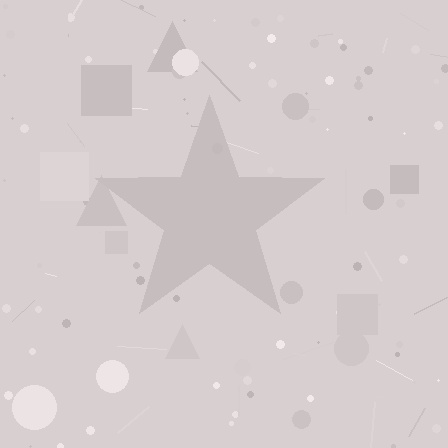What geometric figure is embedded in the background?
A star is embedded in the background.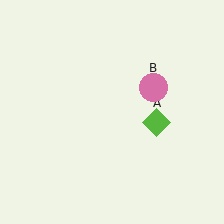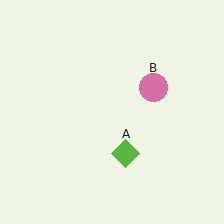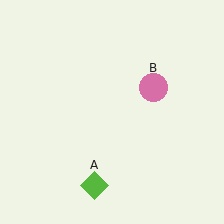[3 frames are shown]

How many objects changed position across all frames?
1 object changed position: lime diamond (object A).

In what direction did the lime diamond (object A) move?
The lime diamond (object A) moved down and to the left.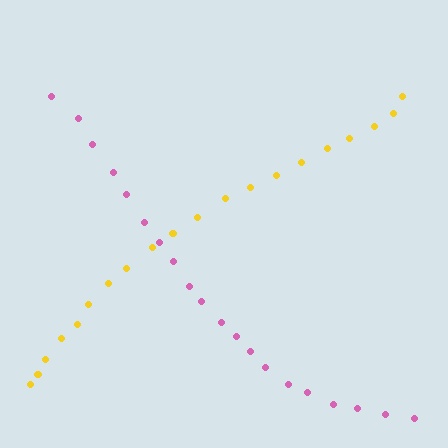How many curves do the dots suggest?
There are 2 distinct paths.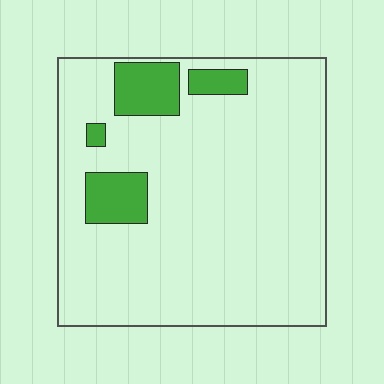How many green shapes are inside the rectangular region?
4.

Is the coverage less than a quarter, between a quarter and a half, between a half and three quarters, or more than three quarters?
Less than a quarter.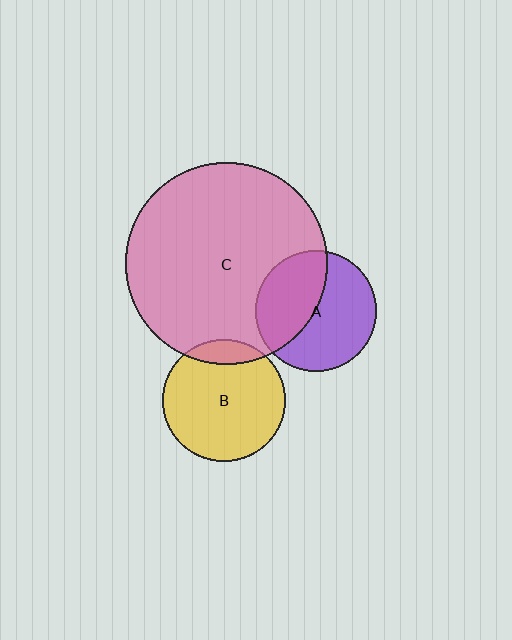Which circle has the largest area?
Circle C (pink).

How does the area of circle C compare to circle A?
Approximately 2.8 times.